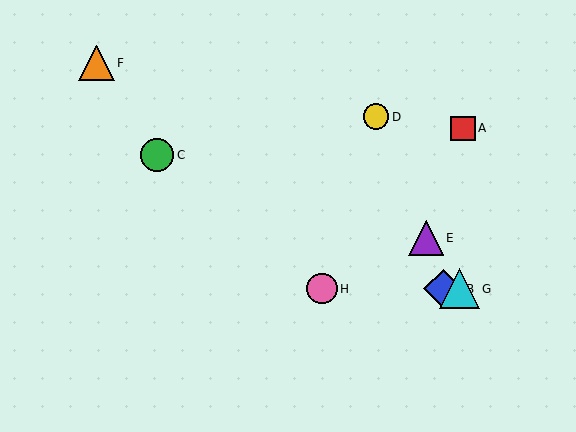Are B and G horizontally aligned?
Yes, both are at y≈289.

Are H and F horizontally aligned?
No, H is at y≈289 and F is at y≈63.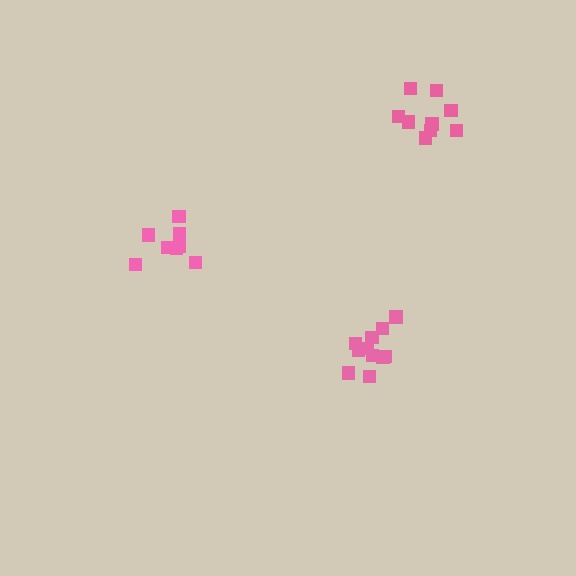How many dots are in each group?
Group 1: 11 dots, Group 2: 8 dots, Group 3: 9 dots (28 total).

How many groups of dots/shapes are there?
There are 3 groups.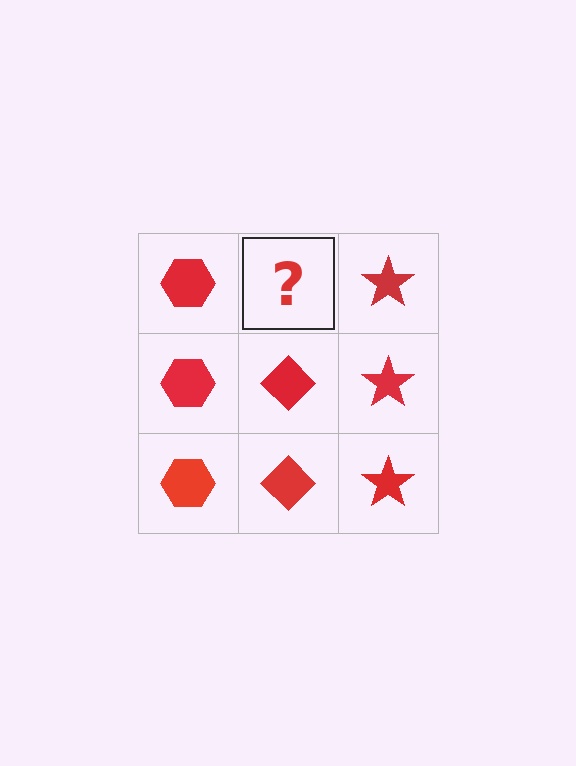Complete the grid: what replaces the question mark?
The question mark should be replaced with a red diamond.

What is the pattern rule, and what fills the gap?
The rule is that each column has a consistent shape. The gap should be filled with a red diamond.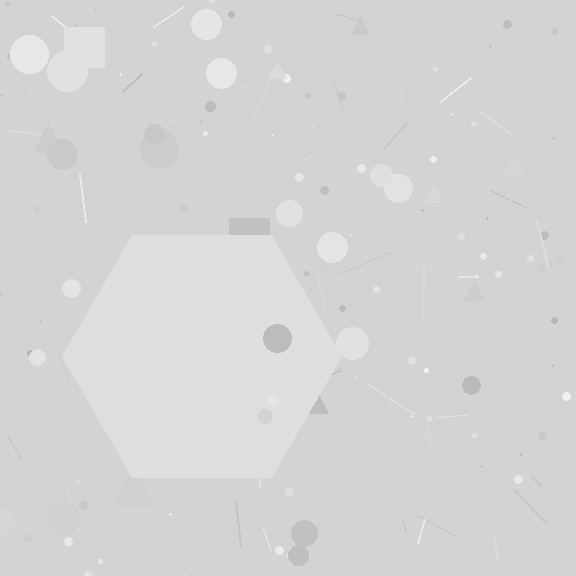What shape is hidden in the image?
A hexagon is hidden in the image.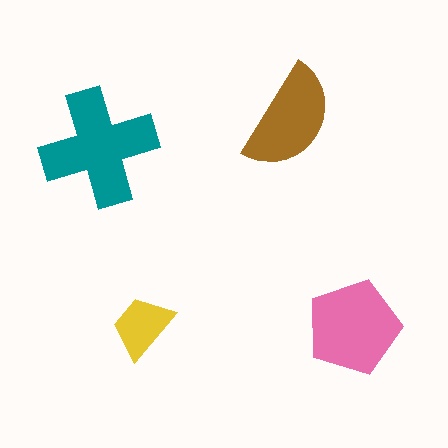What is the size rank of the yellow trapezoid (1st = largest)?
4th.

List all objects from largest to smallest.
The teal cross, the pink pentagon, the brown semicircle, the yellow trapezoid.